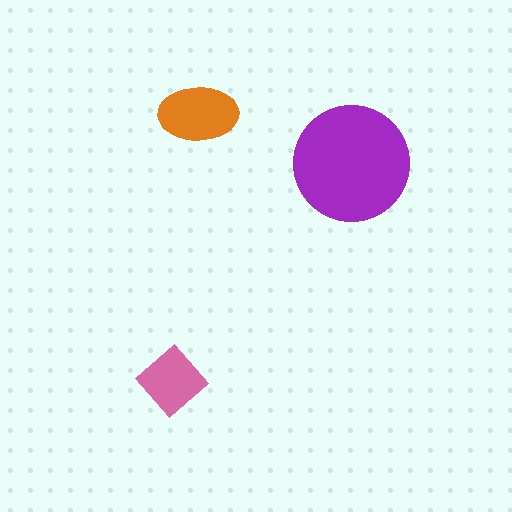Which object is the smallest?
The pink diamond.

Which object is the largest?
The purple circle.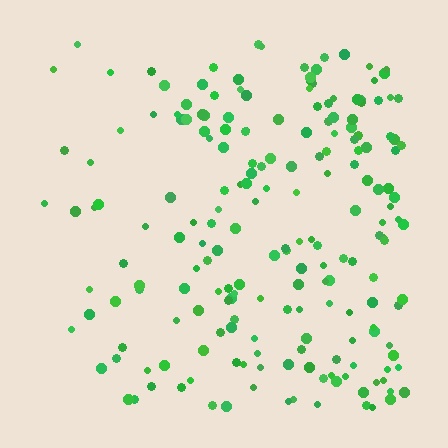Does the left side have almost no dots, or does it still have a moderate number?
Still a moderate number, just noticeably fewer than the right.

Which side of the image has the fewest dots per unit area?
The left.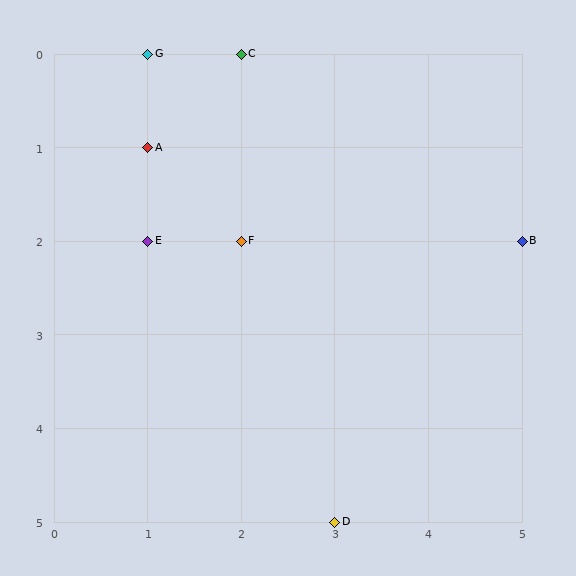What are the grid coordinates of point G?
Point G is at grid coordinates (1, 0).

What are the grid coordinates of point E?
Point E is at grid coordinates (1, 2).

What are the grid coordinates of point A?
Point A is at grid coordinates (1, 1).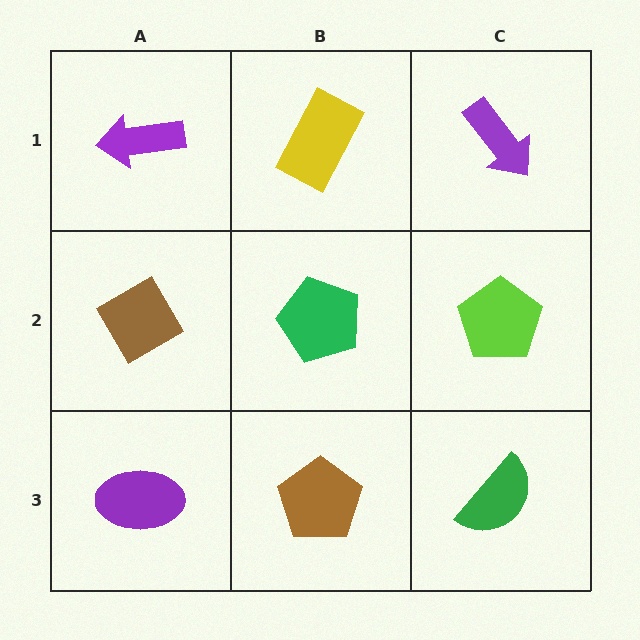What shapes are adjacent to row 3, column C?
A lime pentagon (row 2, column C), a brown pentagon (row 3, column B).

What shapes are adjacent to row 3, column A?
A brown diamond (row 2, column A), a brown pentagon (row 3, column B).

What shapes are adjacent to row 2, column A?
A purple arrow (row 1, column A), a purple ellipse (row 3, column A), a green pentagon (row 2, column B).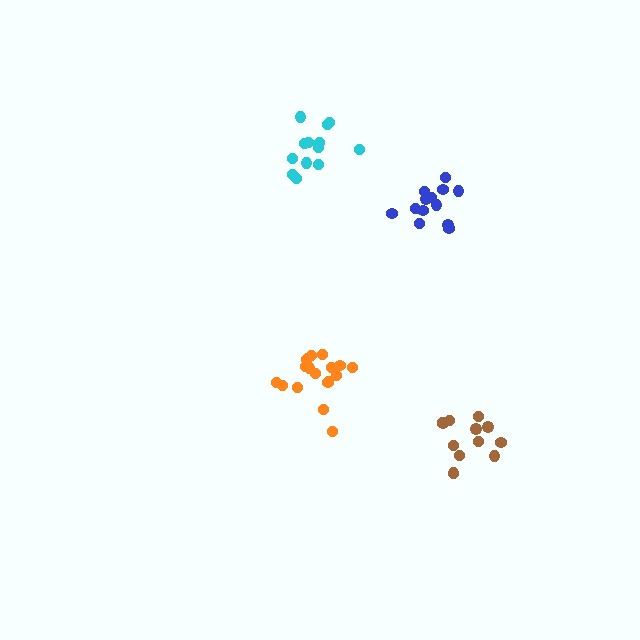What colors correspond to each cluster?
The clusters are colored: brown, orange, blue, cyan.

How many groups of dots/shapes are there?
There are 4 groups.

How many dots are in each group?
Group 1: 13 dots, Group 2: 18 dots, Group 3: 14 dots, Group 4: 13 dots (58 total).